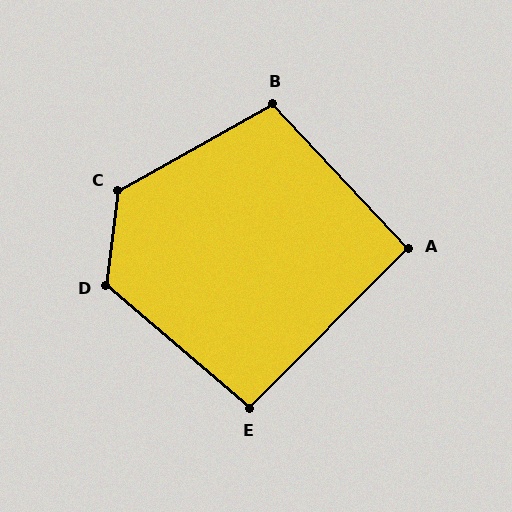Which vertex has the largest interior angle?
C, at approximately 126 degrees.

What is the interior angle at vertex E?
Approximately 94 degrees (approximately right).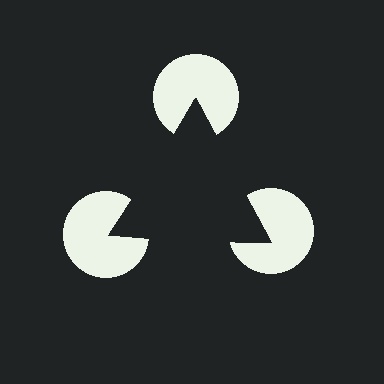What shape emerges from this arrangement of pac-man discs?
An illusory triangle — its edges are inferred from the aligned wedge cuts in the pac-man discs, not physically drawn.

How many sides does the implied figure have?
3 sides.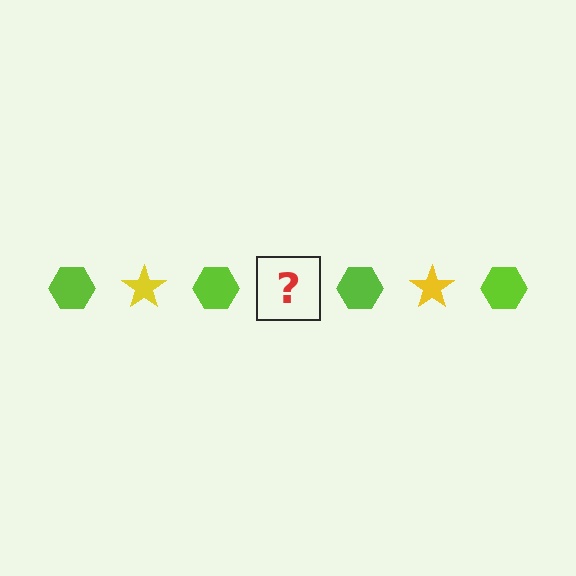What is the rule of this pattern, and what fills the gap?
The rule is that the pattern alternates between lime hexagon and yellow star. The gap should be filled with a yellow star.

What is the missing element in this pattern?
The missing element is a yellow star.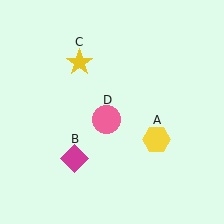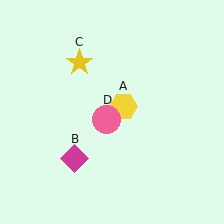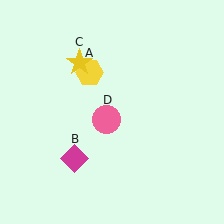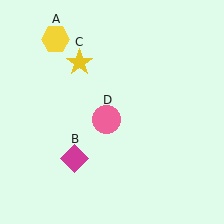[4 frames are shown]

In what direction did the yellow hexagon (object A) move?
The yellow hexagon (object A) moved up and to the left.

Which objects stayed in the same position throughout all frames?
Magenta diamond (object B) and yellow star (object C) and pink circle (object D) remained stationary.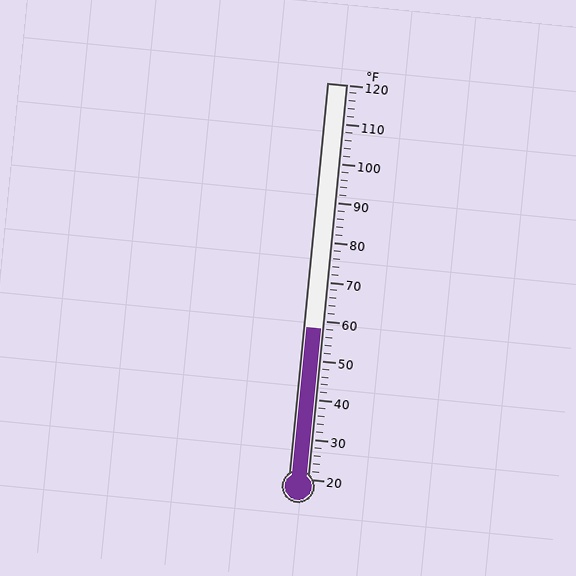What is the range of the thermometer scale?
The thermometer scale ranges from 20°F to 120°F.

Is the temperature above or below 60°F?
The temperature is below 60°F.